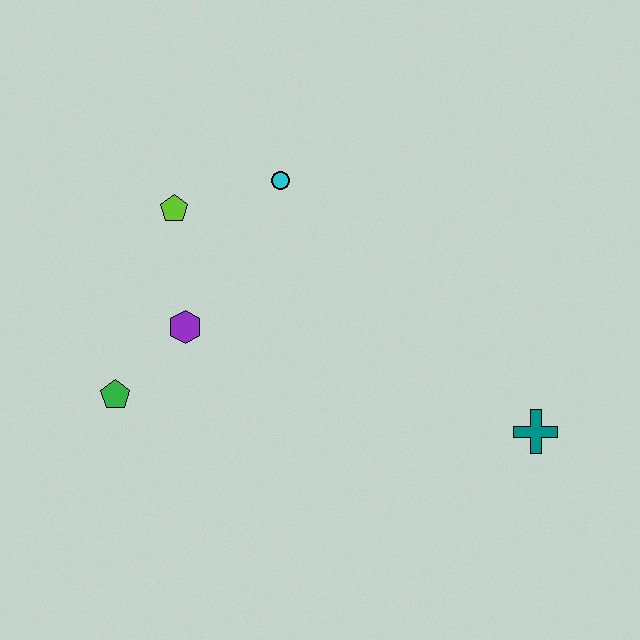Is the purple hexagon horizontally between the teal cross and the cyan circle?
No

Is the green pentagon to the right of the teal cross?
No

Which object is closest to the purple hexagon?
The green pentagon is closest to the purple hexagon.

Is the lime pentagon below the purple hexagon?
No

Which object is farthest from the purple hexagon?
The teal cross is farthest from the purple hexagon.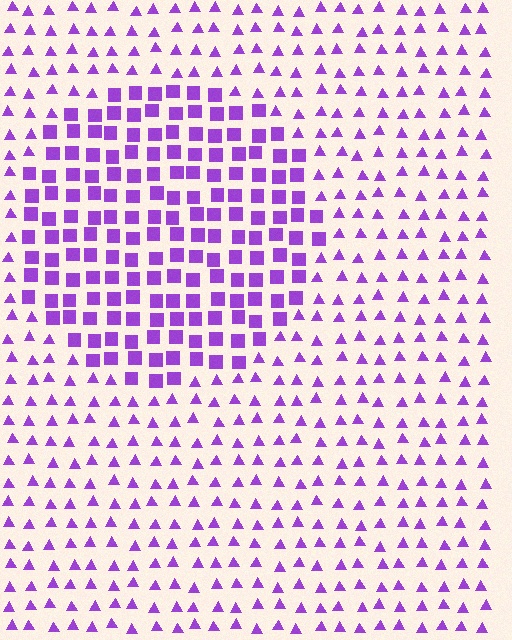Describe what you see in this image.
The image is filled with small purple elements arranged in a uniform grid. A circle-shaped region contains squares, while the surrounding area contains triangles. The boundary is defined purely by the change in element shape.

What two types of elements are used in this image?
The image uses squares inside the circle region and triangles outside it.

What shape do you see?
I see a circle.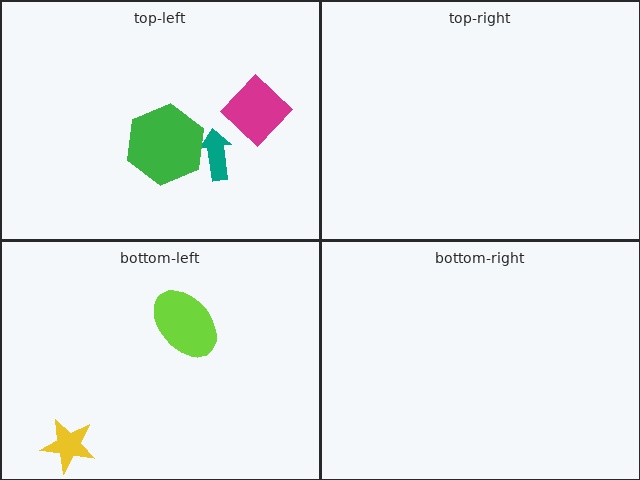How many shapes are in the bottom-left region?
2.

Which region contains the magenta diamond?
The top-left region.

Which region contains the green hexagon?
The top-left region.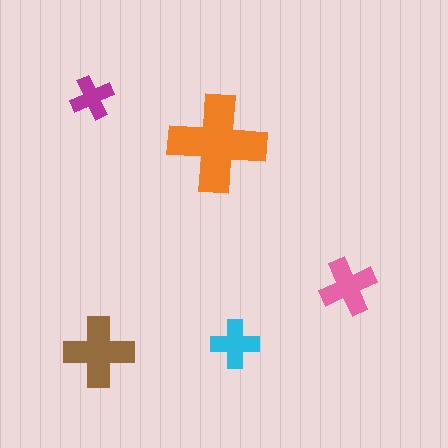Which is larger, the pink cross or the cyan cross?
The pink one.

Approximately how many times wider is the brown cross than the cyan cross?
About 1.5 times wider.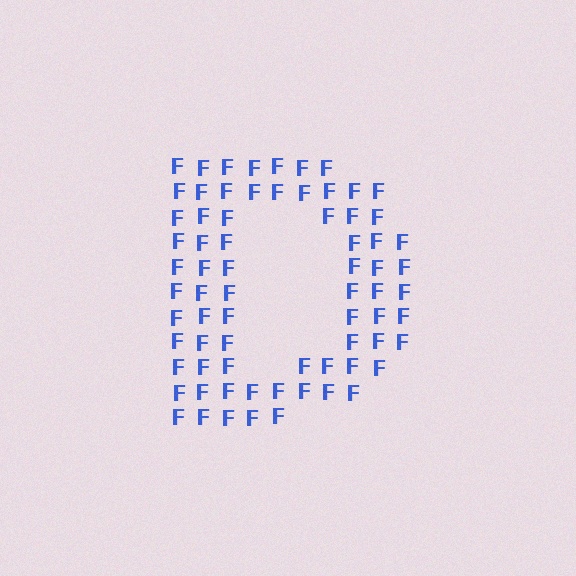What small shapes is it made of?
It is made of small letter F's.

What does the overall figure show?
The overall figure shows the letter D.